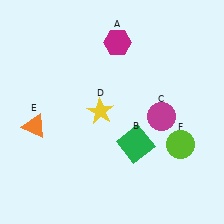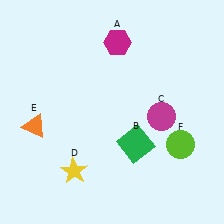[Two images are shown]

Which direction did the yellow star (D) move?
The yellow star (D) moved down.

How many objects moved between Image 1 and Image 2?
1 object moved between the two images.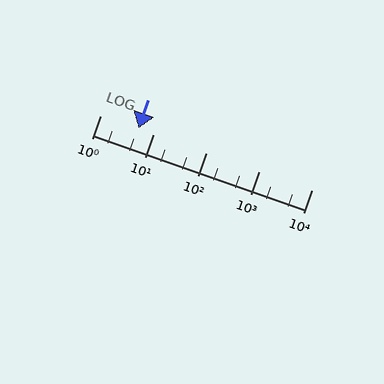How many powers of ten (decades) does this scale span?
The scale spans 4 decades, from 1 to 10000.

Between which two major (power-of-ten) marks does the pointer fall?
The pointer is between 1 and 10.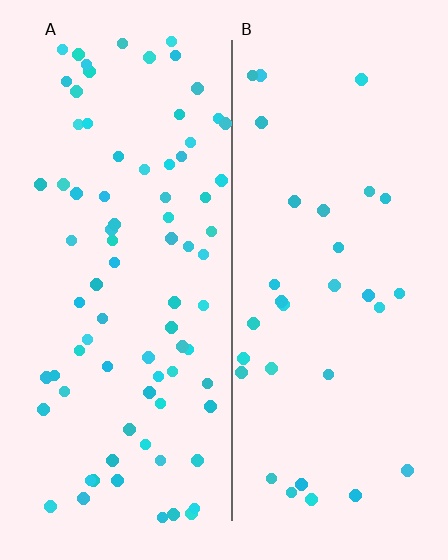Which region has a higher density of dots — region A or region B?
A (the left).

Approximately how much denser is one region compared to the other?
Approximately 2.5× — region A over region B.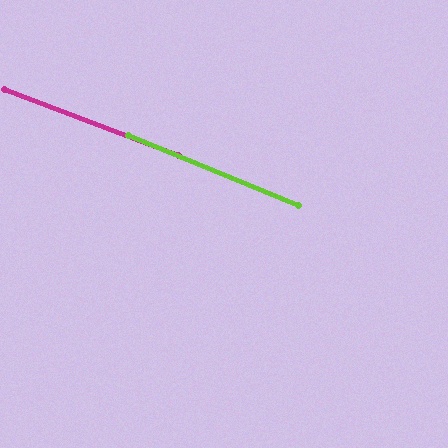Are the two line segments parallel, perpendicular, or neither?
Parallel — their directions differ by only 1.8°.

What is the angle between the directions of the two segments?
Approximately 2 degrees.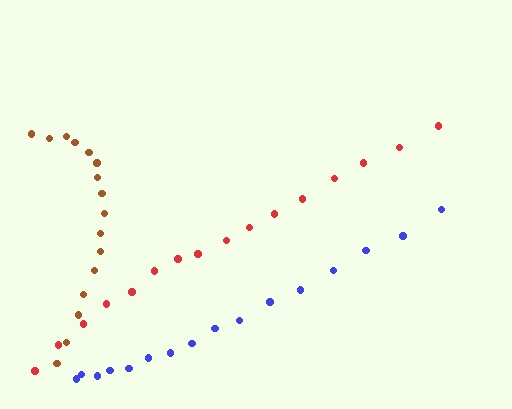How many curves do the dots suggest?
There are 3 distinct paths.